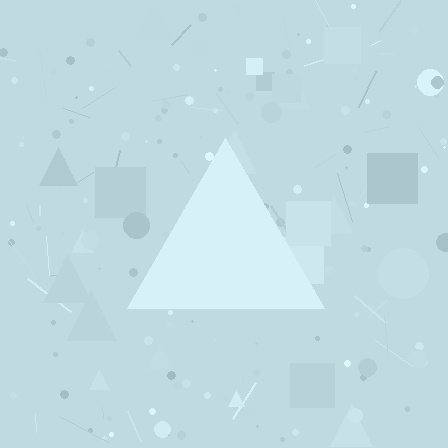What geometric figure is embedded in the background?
A triangle is embedded in the background.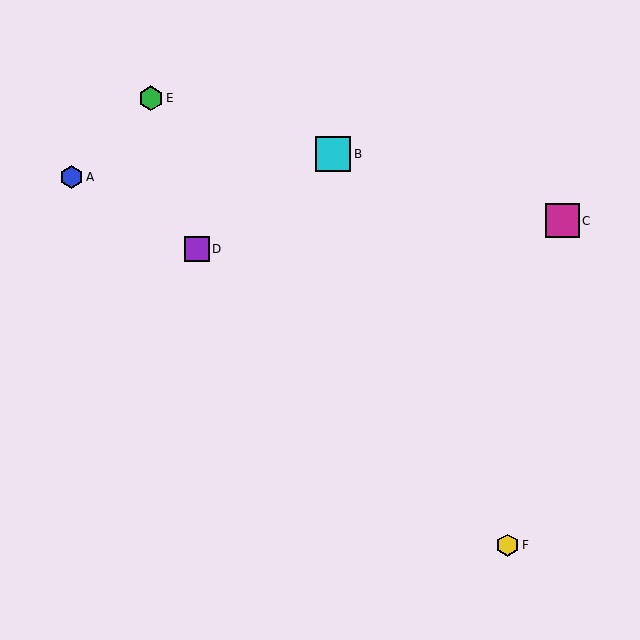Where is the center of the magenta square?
The center of the magenta square is at (562, 221).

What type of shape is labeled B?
Shape B is a cyan square.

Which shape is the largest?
The cyan square (labeled B) is the largest.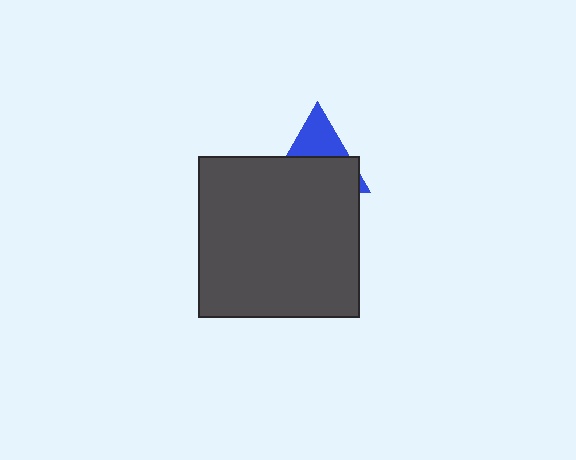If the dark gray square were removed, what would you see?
You would see the complete blue triangle.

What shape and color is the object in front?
The object in front is a dark gray square.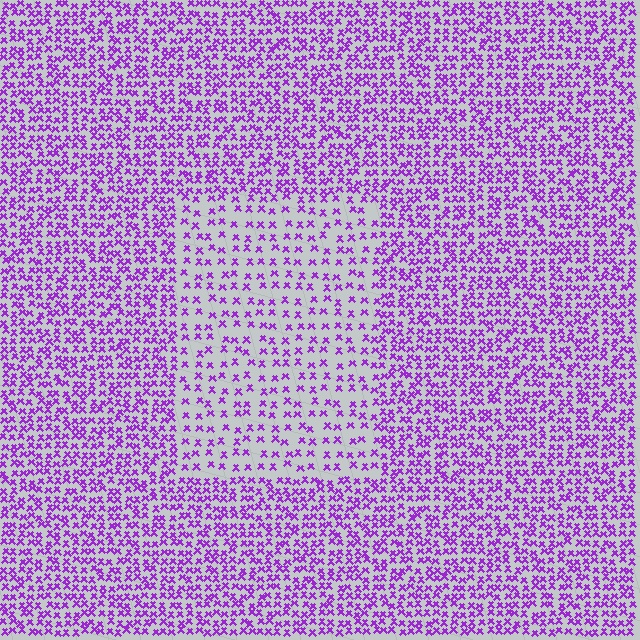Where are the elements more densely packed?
The elements are more densely packed outside the rectangle boundary.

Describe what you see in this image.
The image contains small purple elements arranged at two different densities. A rectangle-shaped region is visible where the elements are less densely packed than the surrounding area.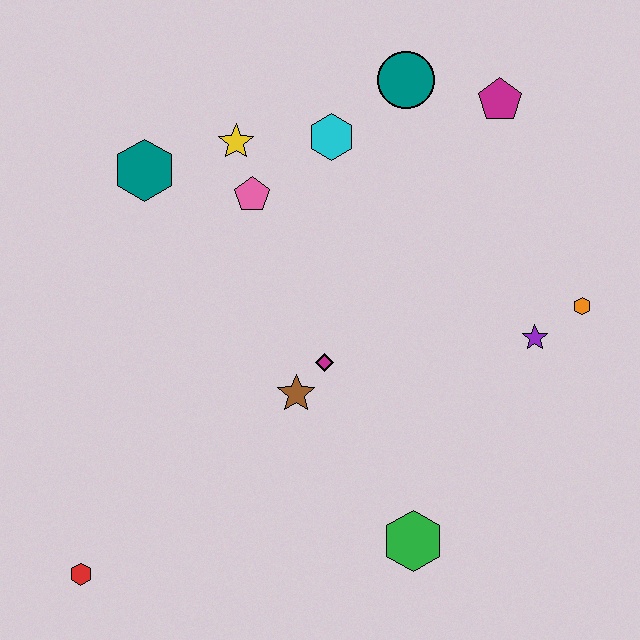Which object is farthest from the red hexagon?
The magenta pentagon is farthest from the red hexagon.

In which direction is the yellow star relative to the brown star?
The yellow star is above the brown star.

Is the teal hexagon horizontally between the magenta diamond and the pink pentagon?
No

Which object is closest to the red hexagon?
The brown star is closest to the red hexagon.